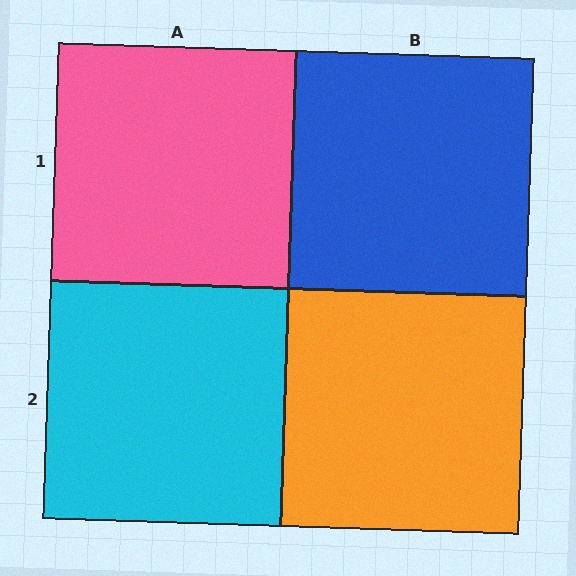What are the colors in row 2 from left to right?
Cyan, orange.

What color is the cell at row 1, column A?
Pink.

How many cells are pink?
1 cell is pink.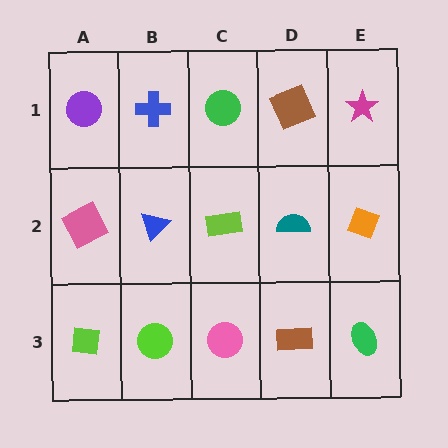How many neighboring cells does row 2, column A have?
3.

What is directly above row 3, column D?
A teal semicircle.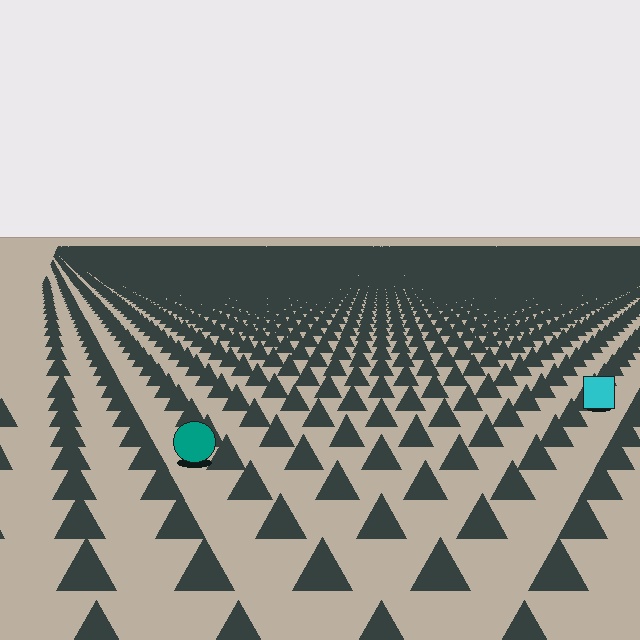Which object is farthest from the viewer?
The cyan square is farthest from the viewer. It appears smaller and the ground texture around it is denser.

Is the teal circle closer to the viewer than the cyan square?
Yes. The teal circle is closer — you can tell from the texture gradient: the ground texture is coarser near it.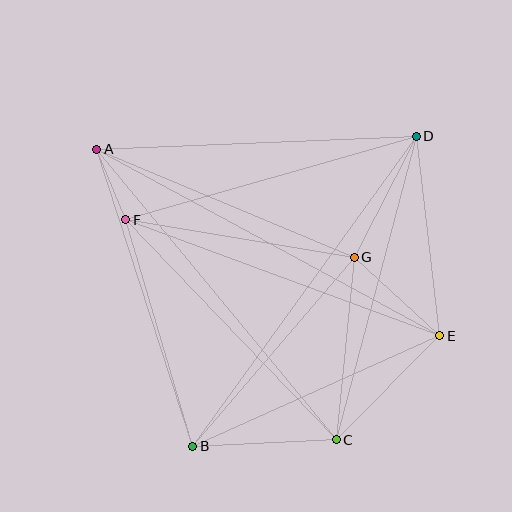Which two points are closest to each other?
Points A and F are closest to each other.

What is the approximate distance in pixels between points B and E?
The distance between B and E is approximately 271 pixels.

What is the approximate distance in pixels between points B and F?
The distance between B and F is approximately 236 pixels.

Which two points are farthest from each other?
Points A and E are farthest from each other.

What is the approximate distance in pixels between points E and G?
The distance between E and G is approximately 116 pixels.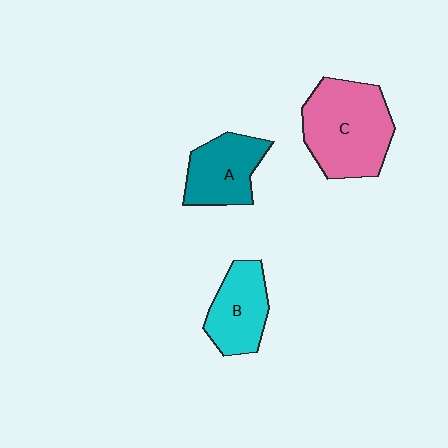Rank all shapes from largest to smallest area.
From largest to smallest: C (pink), A (teal), B (cyan).